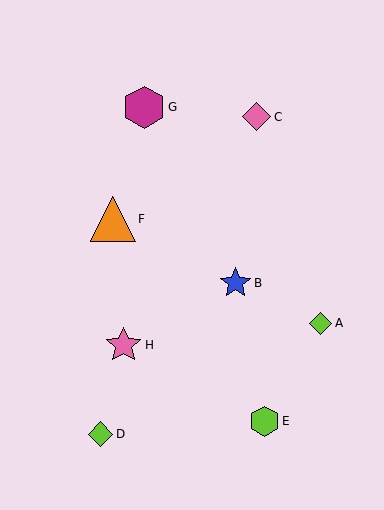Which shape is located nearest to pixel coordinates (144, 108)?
The magenta hexagon (labeled G) at (144, 107) is nearest to that location.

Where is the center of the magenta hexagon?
The center of the magenta hexagon is at (144, 107).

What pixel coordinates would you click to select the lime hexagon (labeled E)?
Click at (264, 421) to select the lime hexagon E.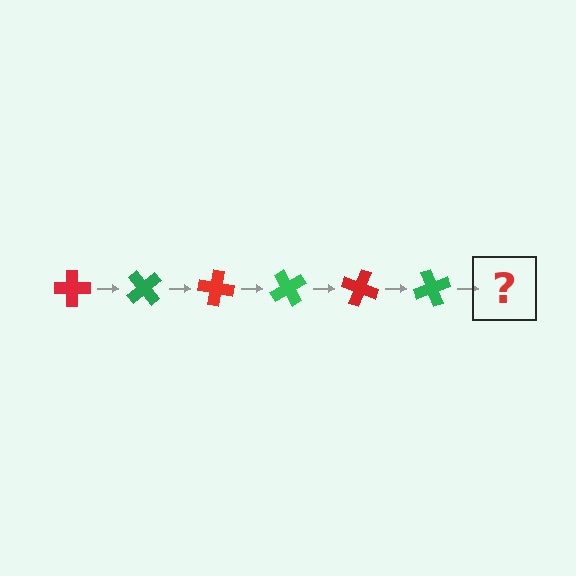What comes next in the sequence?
The next element should be a red cross, rotated 300 degrees from the start.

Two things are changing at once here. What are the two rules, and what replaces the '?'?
The two rules are that it rotates 50 degrees each step and the color cycles through red and green. The '?' should be a red cross, rotated 300 degrees from the start.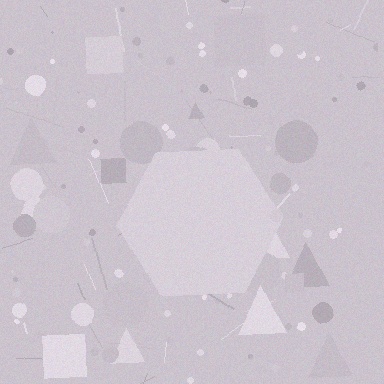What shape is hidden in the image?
A hexagon is hidden in the image.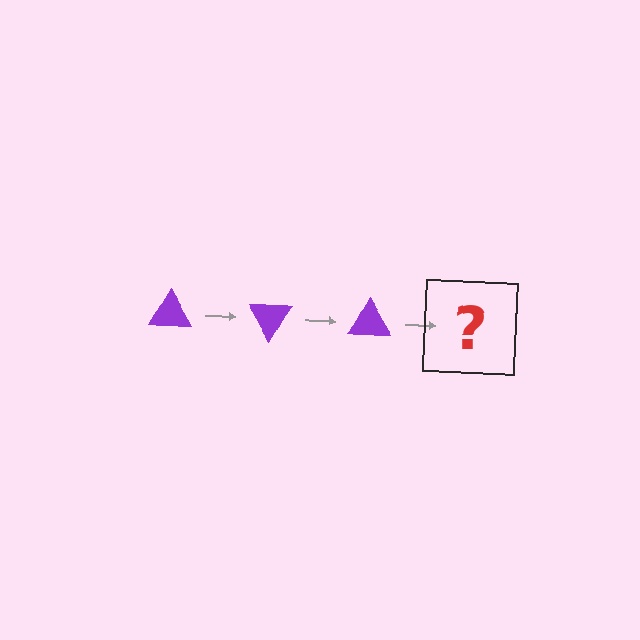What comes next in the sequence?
The next element should be a purple triangle rotated 180 degrees.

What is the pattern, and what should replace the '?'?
The pattern is that the triangle rotates 60 degrees each step. The '?' should be a purple triangle rotated 180 degrees.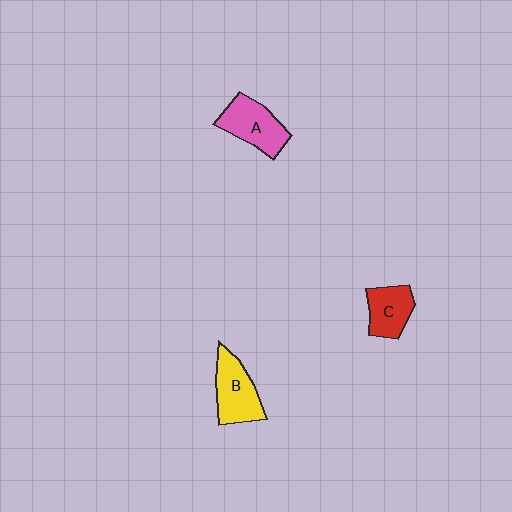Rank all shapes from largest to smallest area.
From largest to smallest: A (pink), B (yellow), C (red).